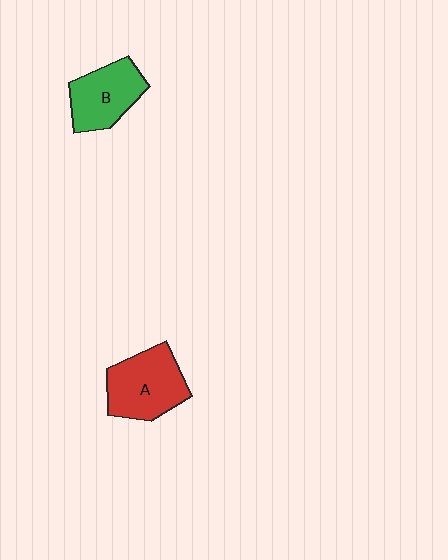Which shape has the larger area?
Shape A (red).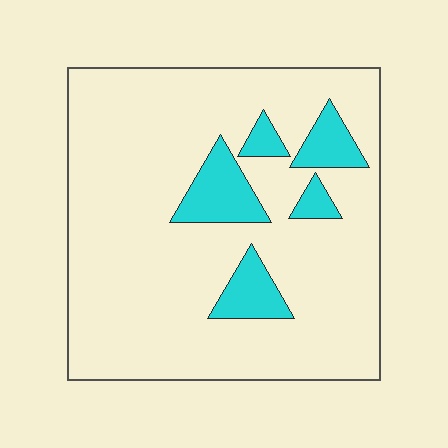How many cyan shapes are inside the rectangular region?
5.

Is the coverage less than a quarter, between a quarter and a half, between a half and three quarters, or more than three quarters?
Less than a quarter.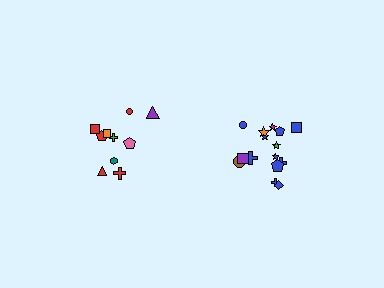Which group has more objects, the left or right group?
The right group.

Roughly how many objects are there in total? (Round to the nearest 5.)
Roughly 25 objects in total.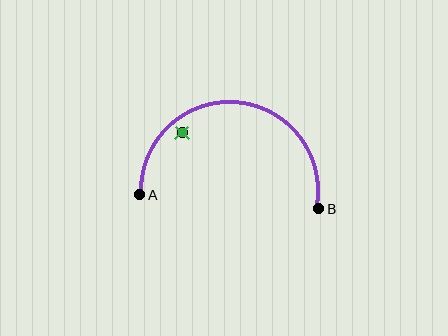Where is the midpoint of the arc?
The arc midpoint is the point on the curve farthest from the straight line joining A and B. It sits above that line.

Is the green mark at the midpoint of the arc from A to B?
No — the green mark does not lie on the arc at all. It sits slightly inside the curve.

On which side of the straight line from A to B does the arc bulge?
The arc bulges above the straight line connecting A and B.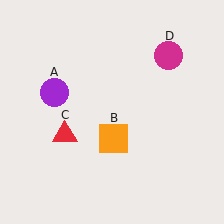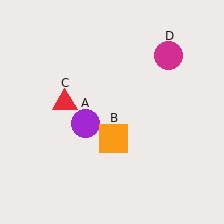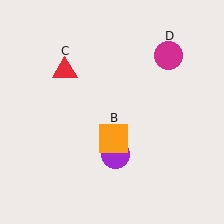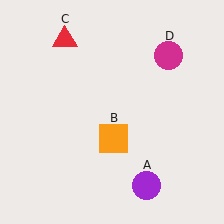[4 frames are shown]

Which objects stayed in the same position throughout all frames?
Orange square (object B) and magenta circle (object D) remained stationary.